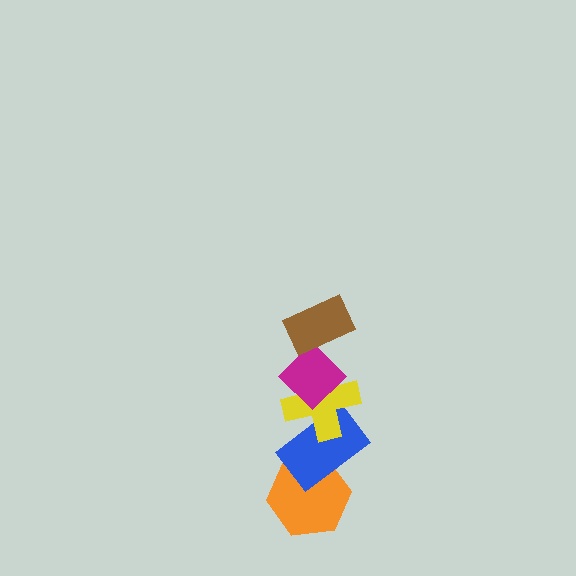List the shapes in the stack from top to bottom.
From top to bottom: the brown rectangle, the magenta diamond, the yellow cross, the blue rectangle, the orange hexagon.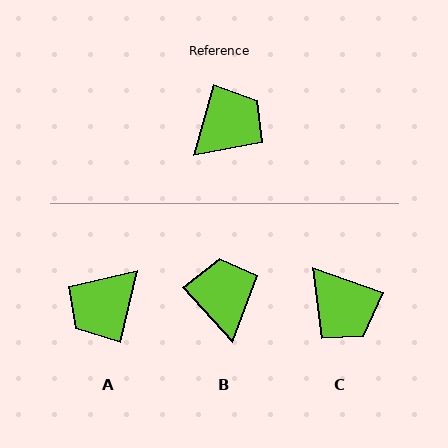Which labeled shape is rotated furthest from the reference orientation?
A, about 178 degrees away.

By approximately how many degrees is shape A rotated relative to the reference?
Approximately 178 degrees clockwise.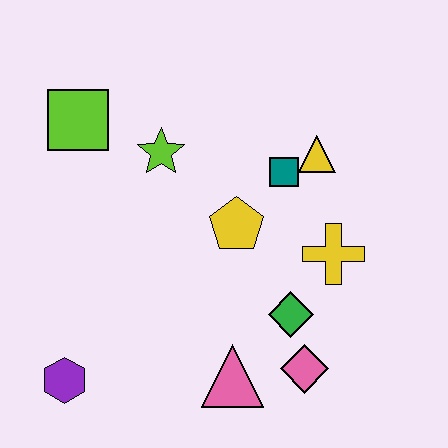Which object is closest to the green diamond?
The pink diamond is closest to the green diamond.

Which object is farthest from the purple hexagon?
The yellow triangle is farthest from the purple hexagon.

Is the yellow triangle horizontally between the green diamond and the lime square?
No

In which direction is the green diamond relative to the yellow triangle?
The green diamond is below the yellow triangle.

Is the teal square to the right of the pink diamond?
No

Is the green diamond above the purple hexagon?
Yes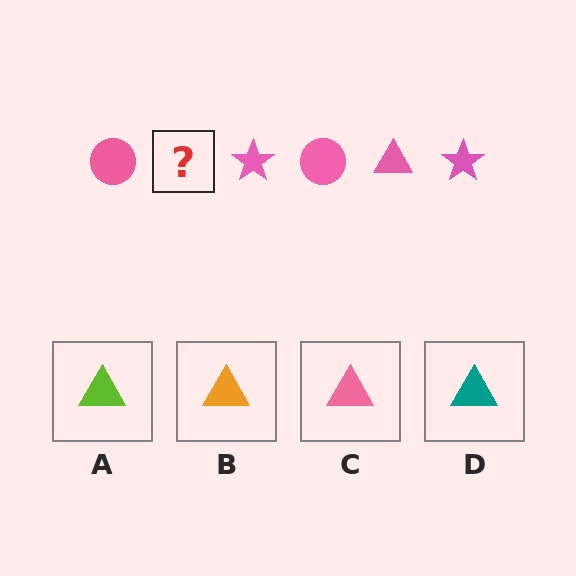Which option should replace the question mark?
Option C.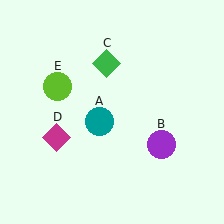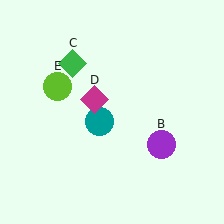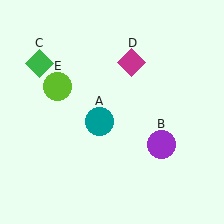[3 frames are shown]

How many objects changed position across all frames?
2 objects changed position: green diamond (object C), magenta diamond (object D).